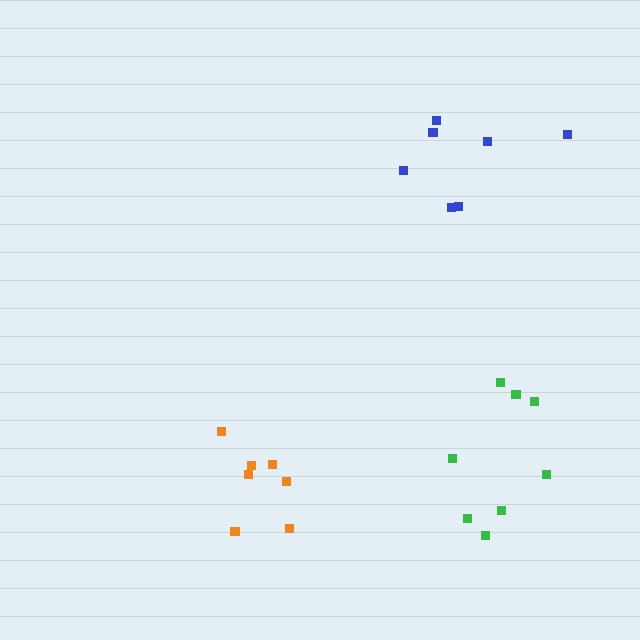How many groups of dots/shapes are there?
There are 3 groups.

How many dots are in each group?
Group 1: 7 dots, Group 2: 7 dots, Group 3: 8 dots (22 total).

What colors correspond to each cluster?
The clusters are colored: orange, blue, green.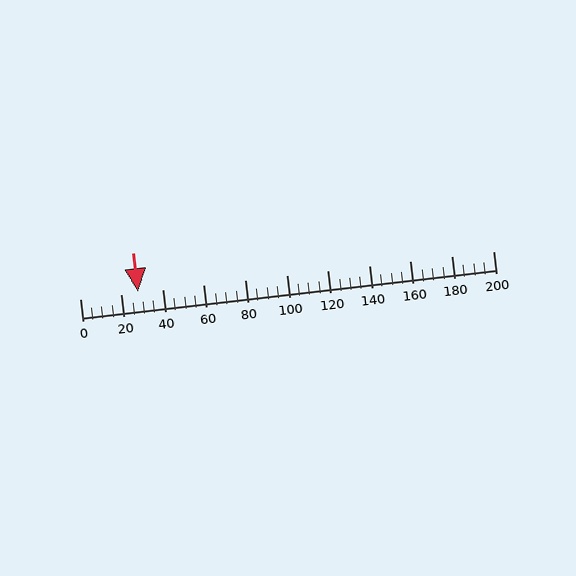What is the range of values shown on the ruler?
The ruler shows values from 0 to 200.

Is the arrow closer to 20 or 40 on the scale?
The arrow is closer to 20.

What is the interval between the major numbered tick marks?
The major tick marks are spaced 20 units apart.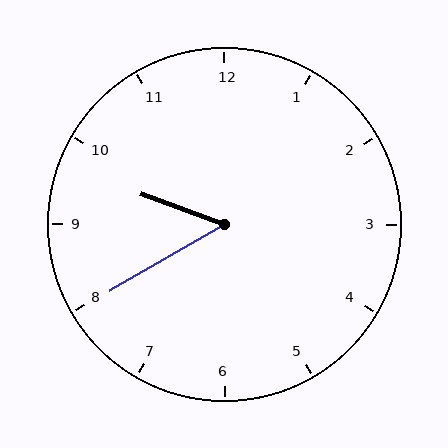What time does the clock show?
9:40.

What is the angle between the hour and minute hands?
Approximately 50 degrees.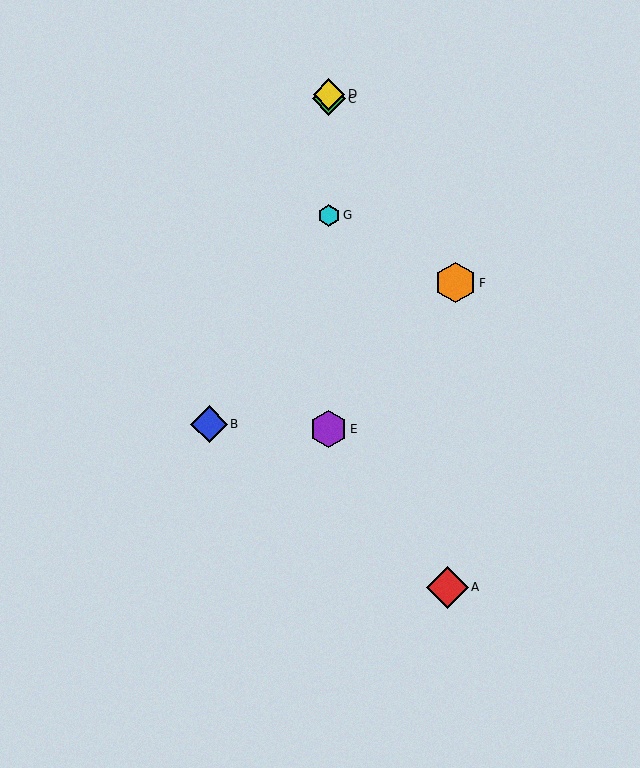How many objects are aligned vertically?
4 objects (C, D, E, G) are aligned vertically.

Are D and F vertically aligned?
No, D is at x≈329 and F is at x≈455.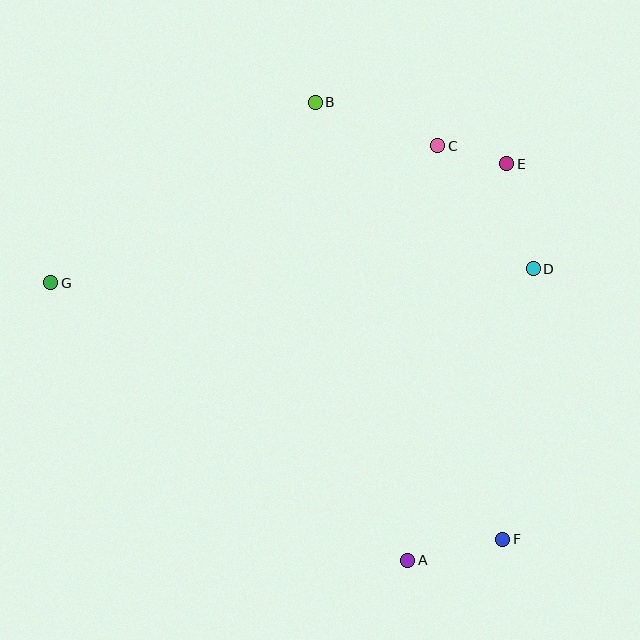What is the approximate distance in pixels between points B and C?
The distance between B and C is approximately 130 pixels.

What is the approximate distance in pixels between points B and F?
The distance between B and F is approximately 475 pixels.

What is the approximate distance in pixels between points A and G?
The distance between A and G is approximately 452 pixels.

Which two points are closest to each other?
Points C and E are closest to each other.